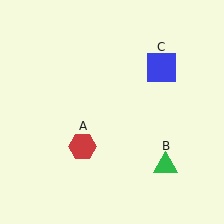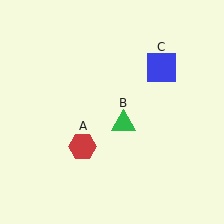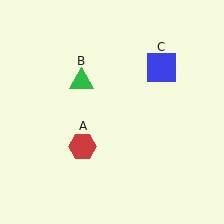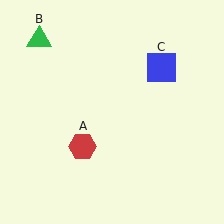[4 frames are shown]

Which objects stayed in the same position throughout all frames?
Red hexagon (object A) and blue square (object C) remained stationary.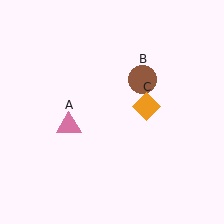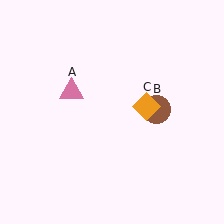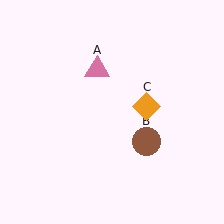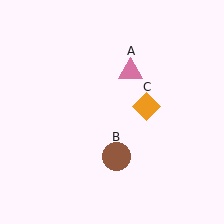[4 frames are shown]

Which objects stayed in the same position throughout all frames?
Orange diamond (object C) remained stationary.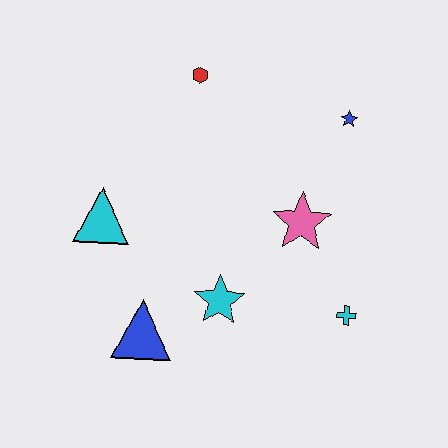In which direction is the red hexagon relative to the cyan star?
The red hexagon is above the cyan star.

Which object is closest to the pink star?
The cyan cross is closest to the pink star.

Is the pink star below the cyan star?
No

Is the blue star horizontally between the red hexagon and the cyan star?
No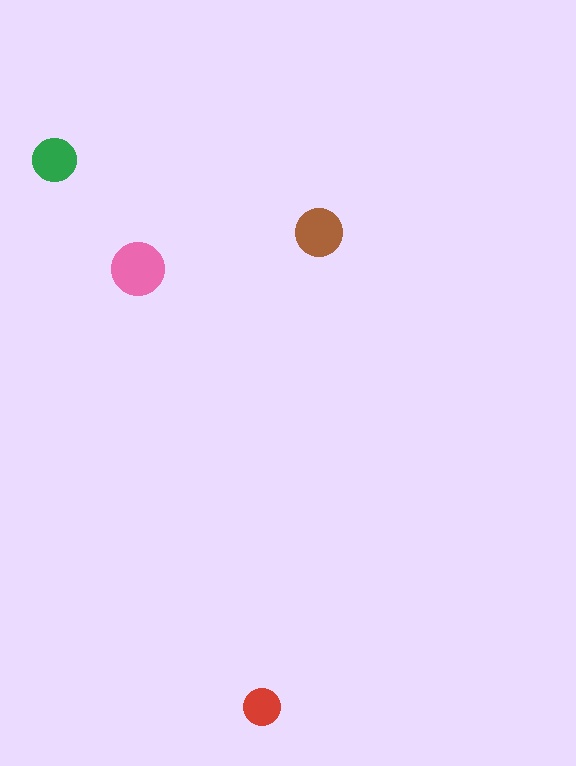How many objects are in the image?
There are 4 objects in the image.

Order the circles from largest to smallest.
the pink one, the brown one, the green one, the red one.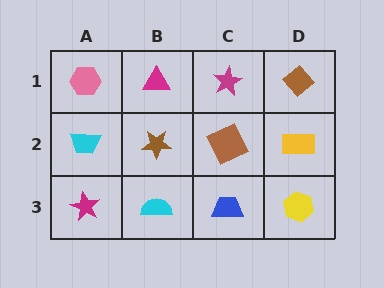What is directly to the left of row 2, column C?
A brown star.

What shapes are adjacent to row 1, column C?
A brown square (row 2, column C), a magenta triangle (row 1, column B), a brown diamond (row 1, column D).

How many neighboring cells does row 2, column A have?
3.